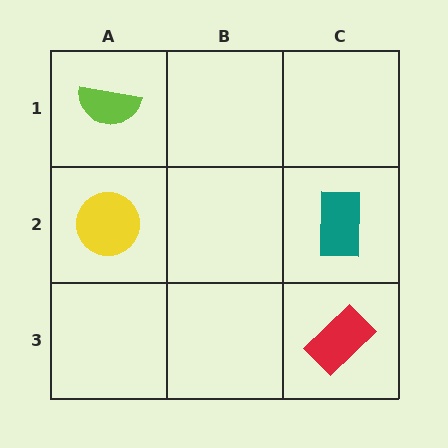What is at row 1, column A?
A lime semicircle.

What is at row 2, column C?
A teal rectangle.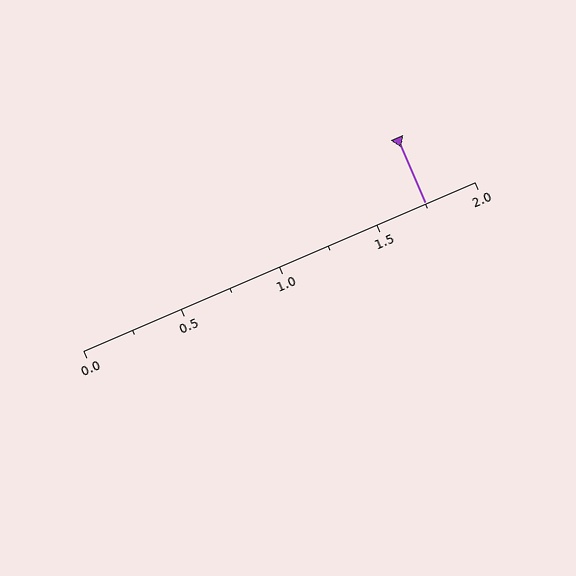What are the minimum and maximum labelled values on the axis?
The axis runs from 0.0 to 2.0.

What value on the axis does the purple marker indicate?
The marker indicates approximately 1.75.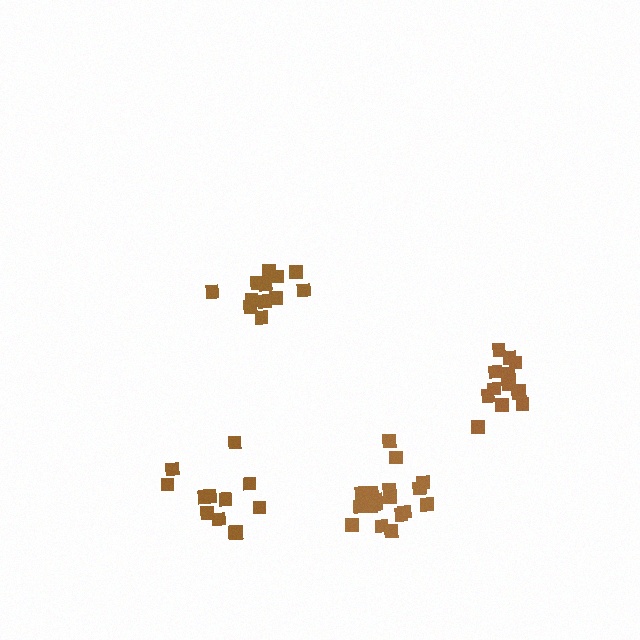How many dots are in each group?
Group 1: 18 dots, Group 2: 13 dots, Group 3: 14 dots, Group 4: 12 dots (57 total).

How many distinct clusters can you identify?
There are 4 distinct clusters.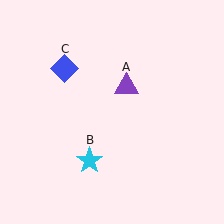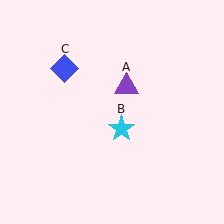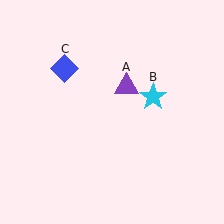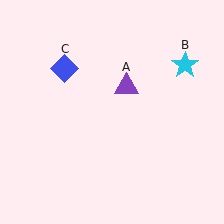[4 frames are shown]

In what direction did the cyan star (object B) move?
The cyan star (object B) moved up and to the right.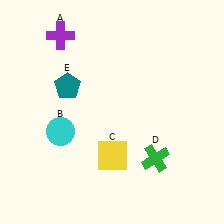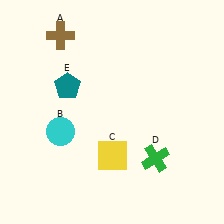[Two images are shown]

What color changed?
The cross (A) changed from purple in Image 1 to brown in Image 2.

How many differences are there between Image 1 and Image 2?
There is 1 difference between the two images.